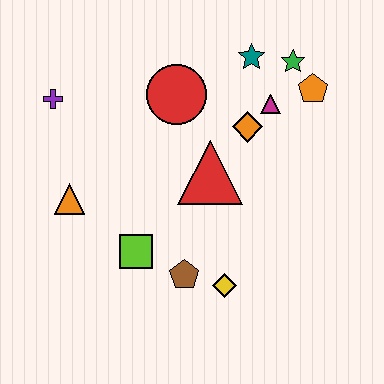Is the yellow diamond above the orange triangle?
No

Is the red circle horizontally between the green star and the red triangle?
No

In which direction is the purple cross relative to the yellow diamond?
The purple cross is above the yellow diamond.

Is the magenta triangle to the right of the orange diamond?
Yes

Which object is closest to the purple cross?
The orange triangle is closest to the purple cross.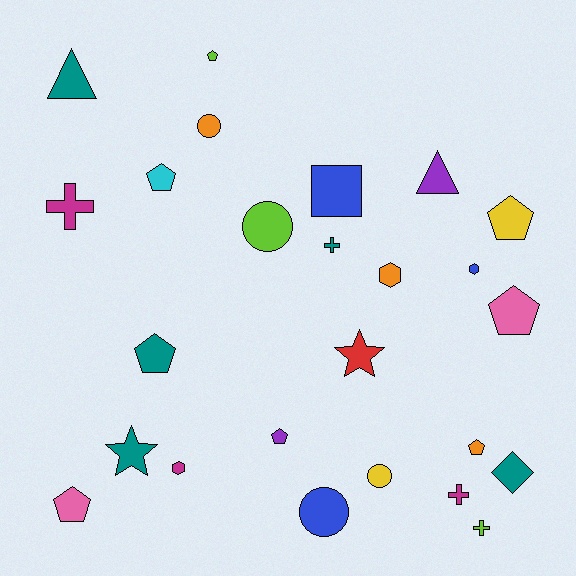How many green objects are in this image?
There are no green objects.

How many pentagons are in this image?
There are 8 pentagons.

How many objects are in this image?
There are 25 objects.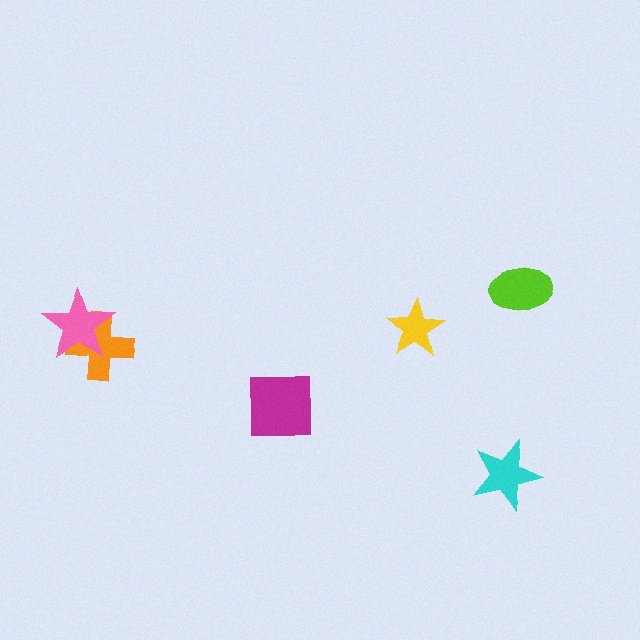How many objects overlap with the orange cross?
1 object overlaps with the orange cross.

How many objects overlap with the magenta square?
0 objects overlap with the magenta square.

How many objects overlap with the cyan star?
0 objects overlap with the cyan star.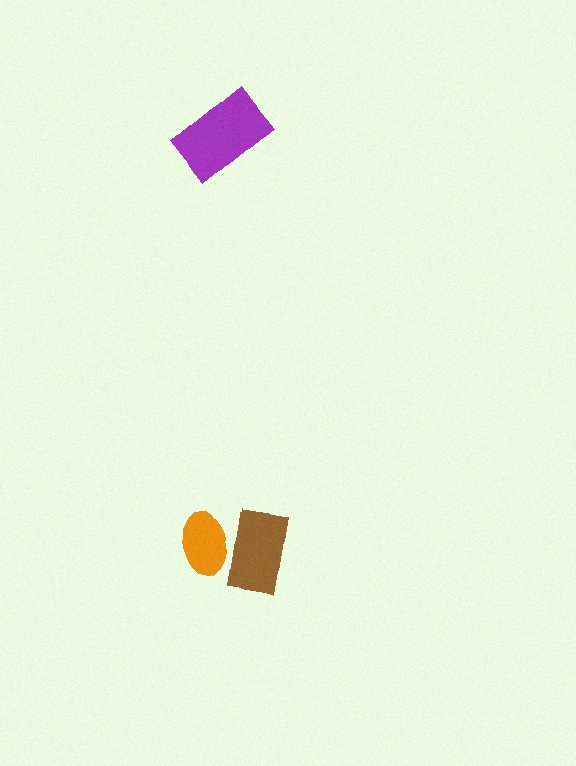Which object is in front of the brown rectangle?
The orange ellipse is in front of the brown rectangle.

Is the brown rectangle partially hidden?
Yes, it is partially covered by another shape.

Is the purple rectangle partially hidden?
No, no other shape covers it.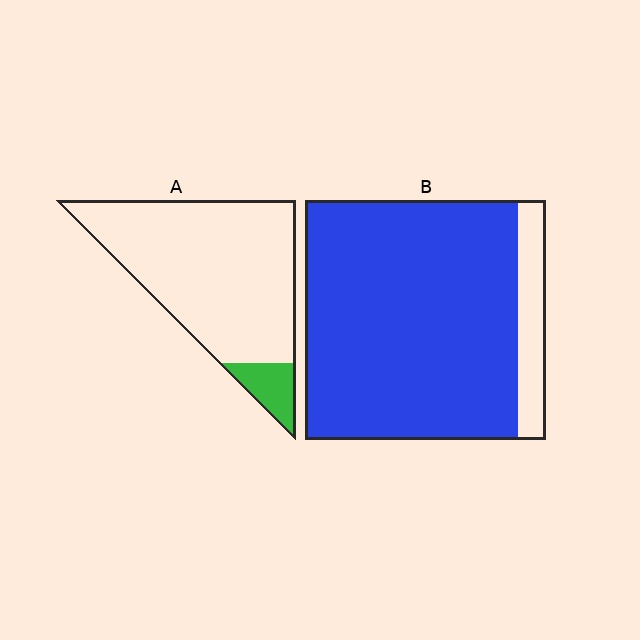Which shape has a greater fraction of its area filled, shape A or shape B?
Shape B.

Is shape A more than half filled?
No.